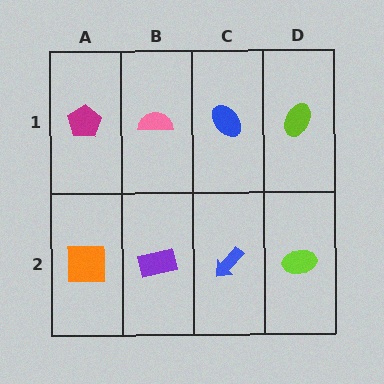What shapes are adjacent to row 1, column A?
An orange square (row 2, column A), a pink semicircle (row 1, column B).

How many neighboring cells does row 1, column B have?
3.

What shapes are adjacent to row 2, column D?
A lime ellipse (row 1, column D), a blue arrow (row 2, column C).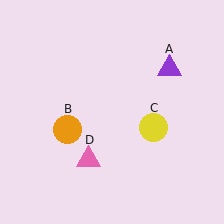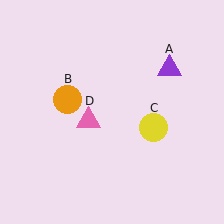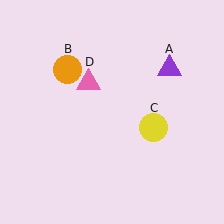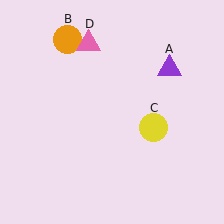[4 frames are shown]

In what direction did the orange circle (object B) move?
The orange circle (object B) moved up.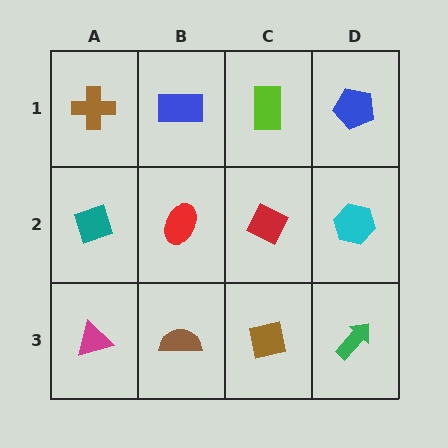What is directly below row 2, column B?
A brown semicircle.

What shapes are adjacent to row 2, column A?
A brown cross (row 1, column A), a magenta triangle (row 3, column A), a red ellipse (row 2, column B).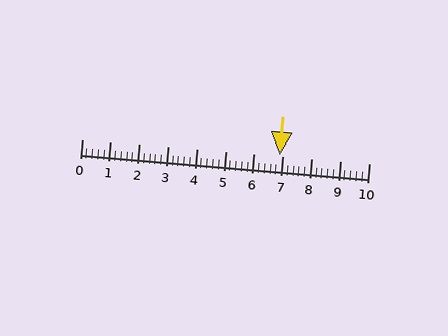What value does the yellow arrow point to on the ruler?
The yellow arrow points to approximately 6.9.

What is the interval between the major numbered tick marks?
The major tick marks are spaced 1 units apart.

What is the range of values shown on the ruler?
The ruler shows values from 0 to 10.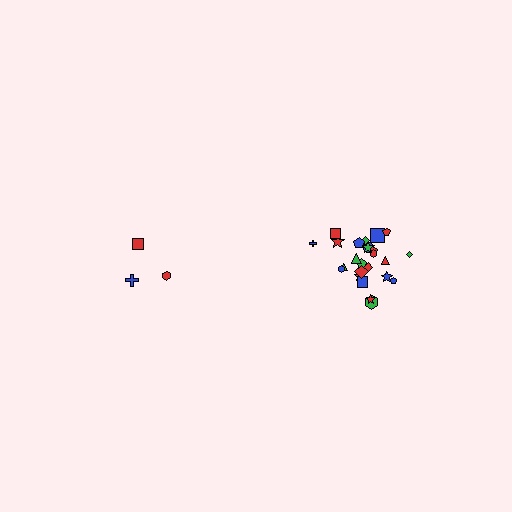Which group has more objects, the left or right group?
The right group.